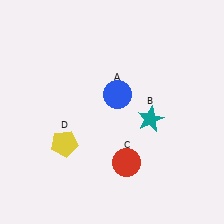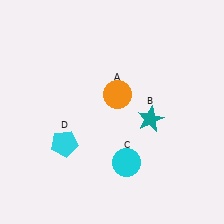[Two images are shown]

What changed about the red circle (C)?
In Image 1, C is red. In Image 2, it changed to cyan.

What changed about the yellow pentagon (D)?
In Image 1, D is yellow. In Image 2, it changed to cyan.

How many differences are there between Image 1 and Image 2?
There are 3 differences between the two images.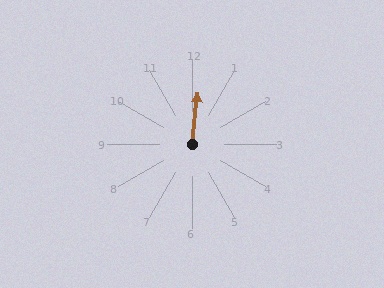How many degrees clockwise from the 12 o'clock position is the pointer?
Approximately 7 degrees.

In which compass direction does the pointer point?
North.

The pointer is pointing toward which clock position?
Roughly 12 o'clock.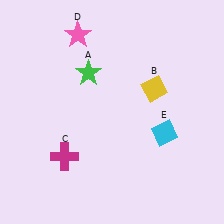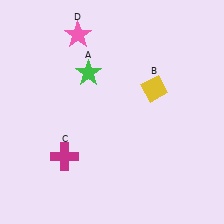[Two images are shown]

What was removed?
The cyan diamond (E) was removed in Image 2.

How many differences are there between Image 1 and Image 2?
There is 1 difference between the two images.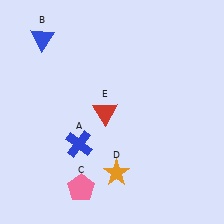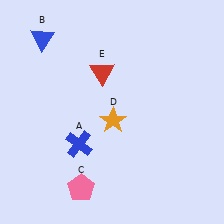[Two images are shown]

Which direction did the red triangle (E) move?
The red triangle (E) moved up.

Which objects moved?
The objects that moved are: the orange star (D), the red triangle (E).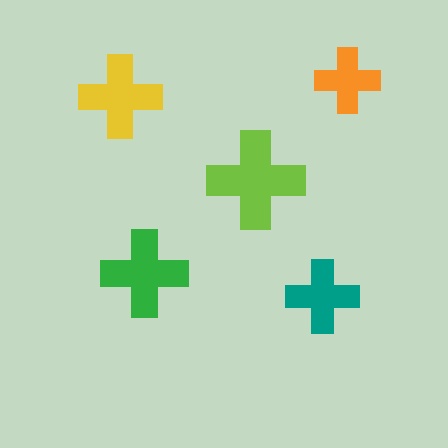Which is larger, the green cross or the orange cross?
The green one.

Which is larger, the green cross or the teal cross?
The green one.